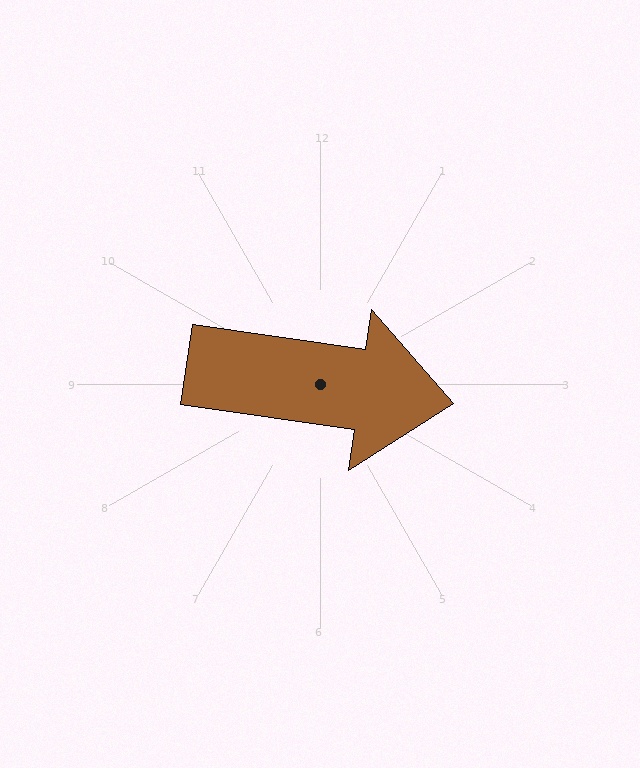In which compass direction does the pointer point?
East.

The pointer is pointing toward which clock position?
Roughly 3 o'clock.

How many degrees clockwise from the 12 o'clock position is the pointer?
Approximately 98 degrees.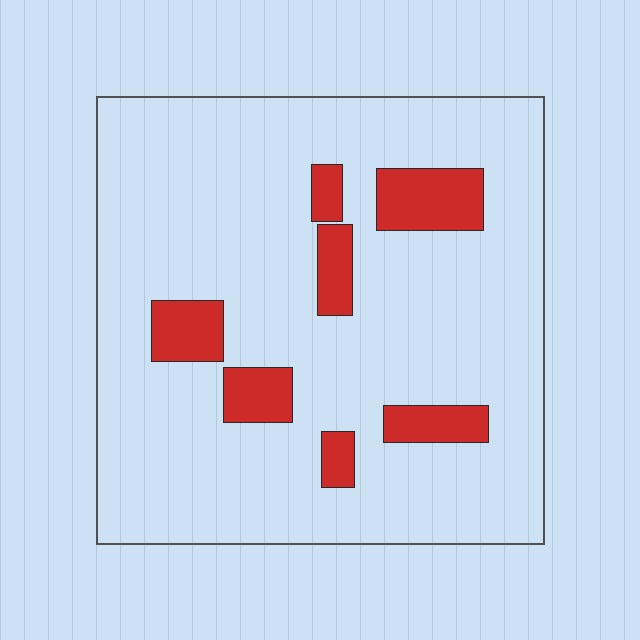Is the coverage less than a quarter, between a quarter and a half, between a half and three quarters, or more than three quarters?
Less than a quarter.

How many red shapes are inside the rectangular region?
7.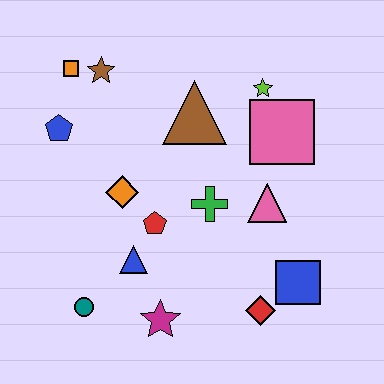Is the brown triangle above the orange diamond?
Yes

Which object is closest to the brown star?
The orange square is closest to the brown star.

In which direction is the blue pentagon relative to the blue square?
The blue pentagon is to the left of the blue square.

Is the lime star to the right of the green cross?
Yes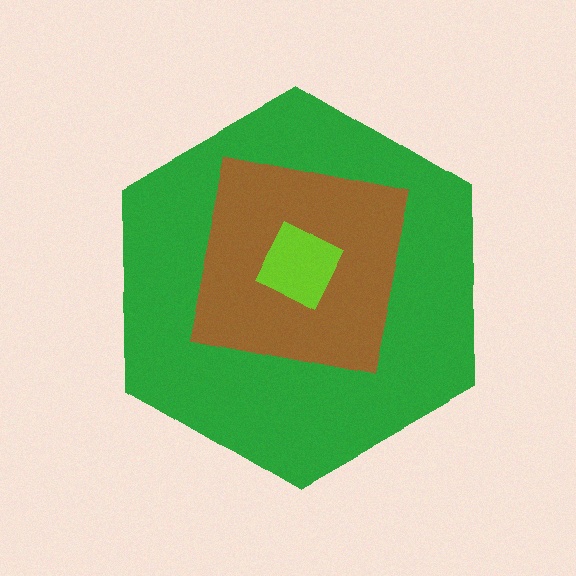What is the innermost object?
The lime square.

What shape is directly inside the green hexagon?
The brown square.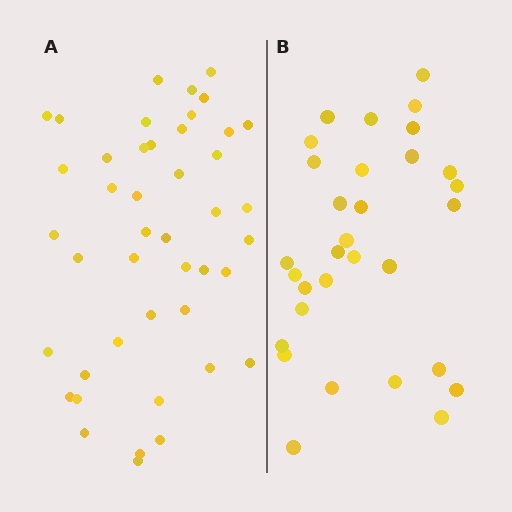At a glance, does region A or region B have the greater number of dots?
Region A (the left region) has more dots.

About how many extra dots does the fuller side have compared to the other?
Region A has approximately 15 more dots than region B.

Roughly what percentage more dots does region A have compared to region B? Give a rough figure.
About 40% more.